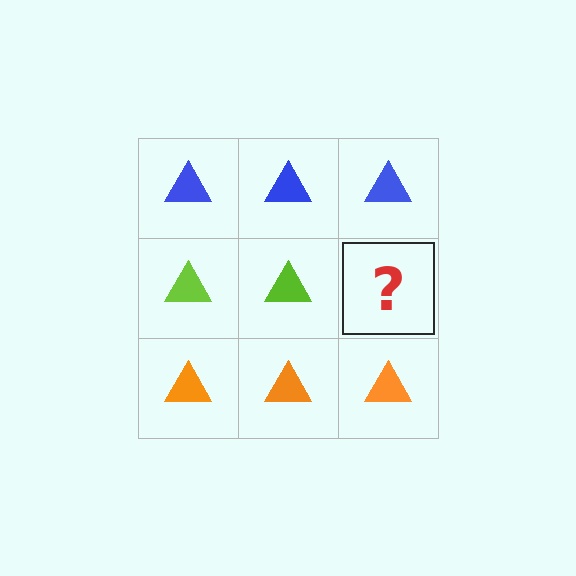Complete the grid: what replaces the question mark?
The question mark should be replaced with a lime triangle.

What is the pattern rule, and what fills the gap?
The rule is that each row has a consistent color. The gap should be filled with a lime triangle.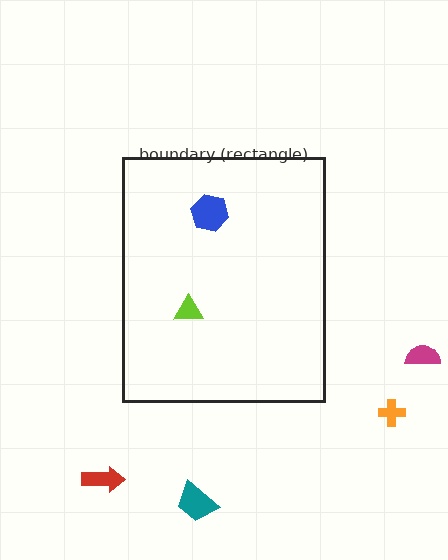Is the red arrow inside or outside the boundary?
Outside.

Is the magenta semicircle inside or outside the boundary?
Outside.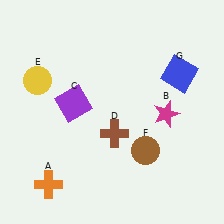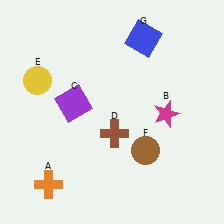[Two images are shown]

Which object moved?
The blue square (G) moved left.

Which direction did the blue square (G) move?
The blue square (G) moved left.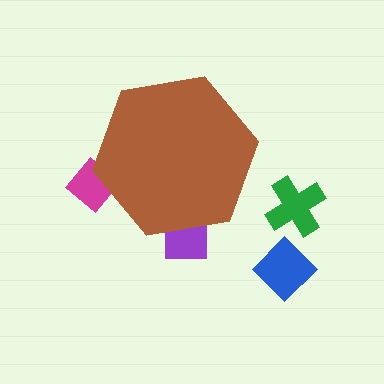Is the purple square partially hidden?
Yes, the purple square is partially hidden behind the brown hexagon.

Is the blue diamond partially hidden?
No, the blue diamond is fully visible.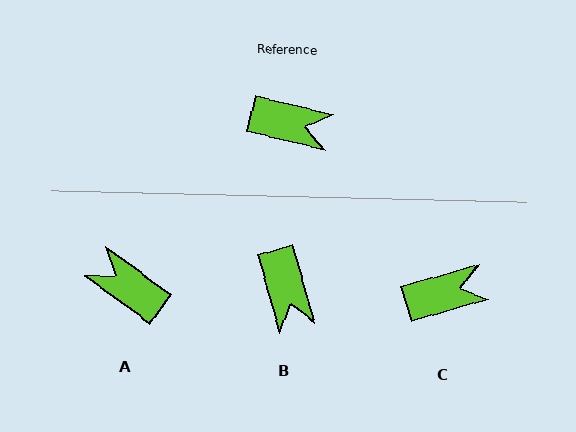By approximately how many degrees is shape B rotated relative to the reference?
Approximately 61 degrees clockwise.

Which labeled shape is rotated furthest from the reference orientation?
A, about 157 degrees away.